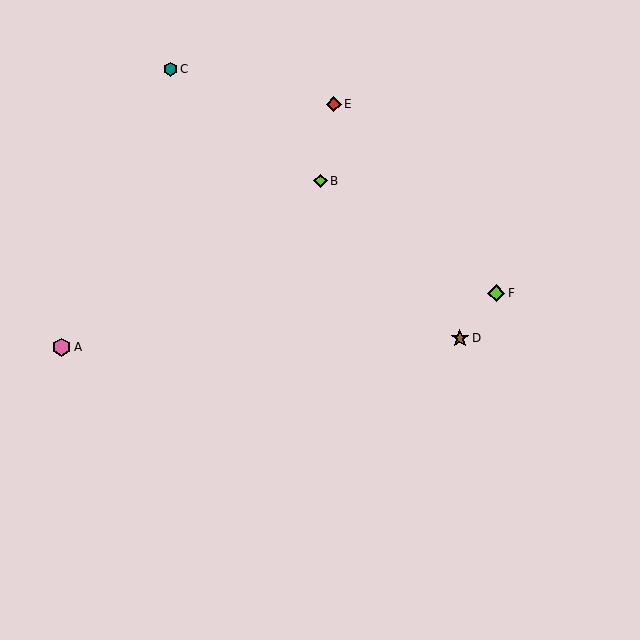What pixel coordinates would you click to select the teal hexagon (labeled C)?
Click at (170, 69) to select the teal hexagon C.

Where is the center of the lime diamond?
The center of the lime diamond is at (320, 181).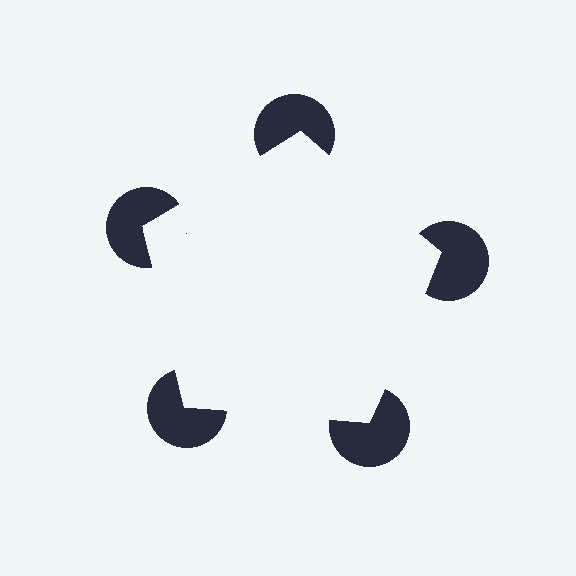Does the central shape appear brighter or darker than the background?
It typically appears slightly brighter than the background, even though no actual brightness change is drawn.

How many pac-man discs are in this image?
There are 5 — one at each vertex of the illusory pentagon.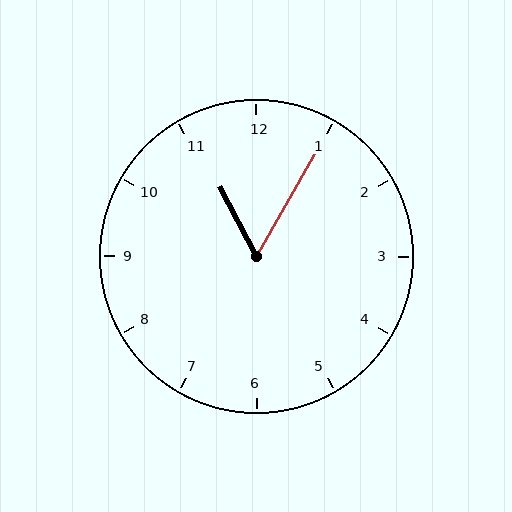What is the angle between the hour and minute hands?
Approximately 58 degrees.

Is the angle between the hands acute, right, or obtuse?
It is acute.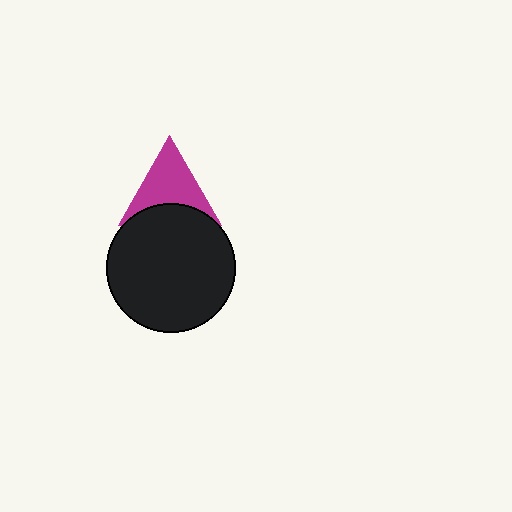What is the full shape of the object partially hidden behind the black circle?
The partially hidden object is a magenta triangle.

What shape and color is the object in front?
The object in front is a black circle.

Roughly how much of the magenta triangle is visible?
Most of it is visible (roughly 68%).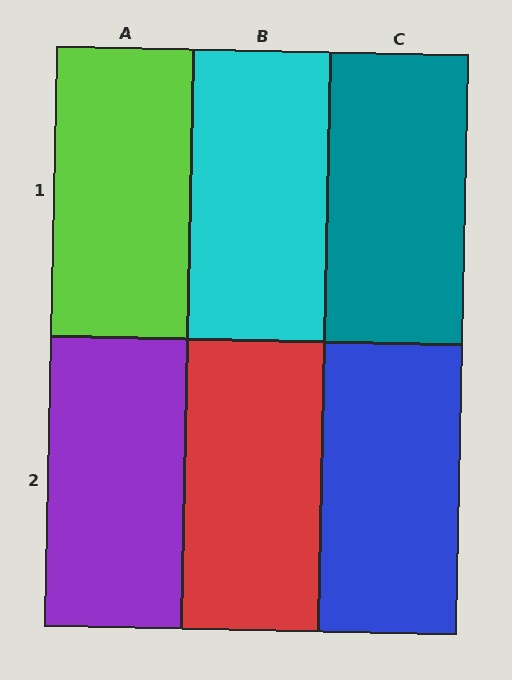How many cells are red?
1 cell is red.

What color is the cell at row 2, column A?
Purple.